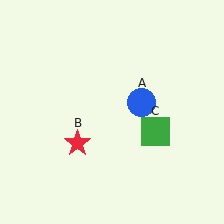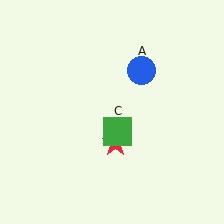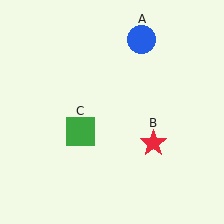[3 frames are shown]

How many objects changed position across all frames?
3 objects changed position: blue circle (object A), red star (object B), green square (object C).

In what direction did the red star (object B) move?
The red star (object B) moved right.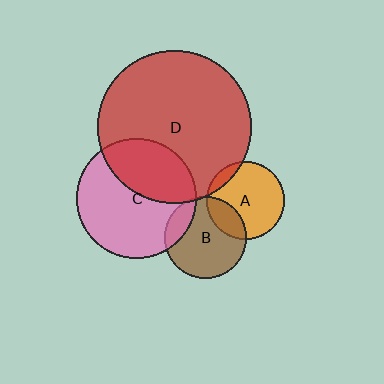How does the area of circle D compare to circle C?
Approximately 1.7 times.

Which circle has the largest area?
Circle D (red).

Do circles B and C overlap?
Yes.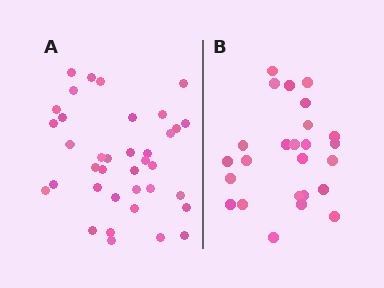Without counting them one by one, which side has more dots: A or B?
Region A (the left region) has more dots.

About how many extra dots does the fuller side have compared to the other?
Region A has roughly 12 or so more dots than region B.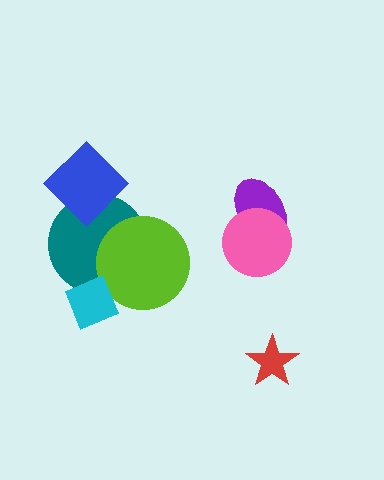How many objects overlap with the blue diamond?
1 object overlaps with the blue diamond.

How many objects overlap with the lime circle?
2 objects overlap with the lime circle.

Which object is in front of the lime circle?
The cyan diamond is in front of the lime circle.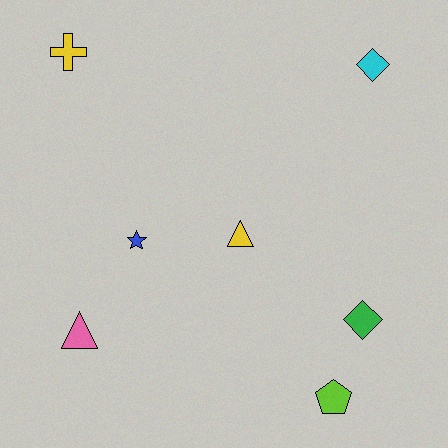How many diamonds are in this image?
There are 2 diamonds.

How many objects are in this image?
There are 7 objects.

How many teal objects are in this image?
There are no teal objects.